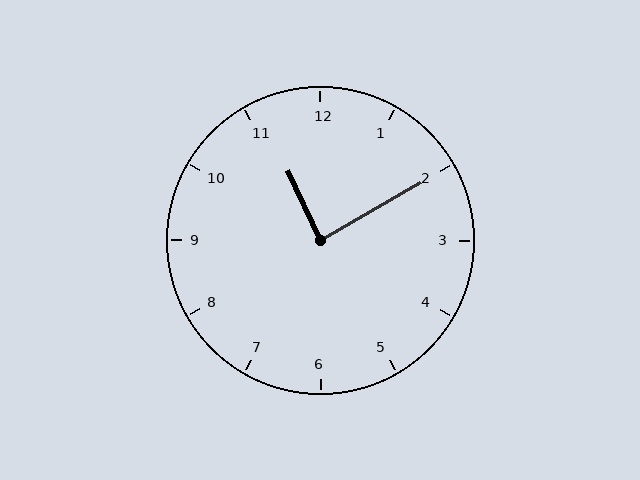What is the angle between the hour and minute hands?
Approximately 85 degrees.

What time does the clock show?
11:10.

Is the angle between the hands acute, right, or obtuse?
It is right.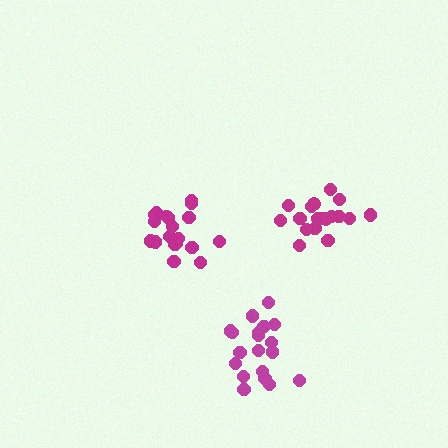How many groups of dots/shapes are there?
There are 3 groups.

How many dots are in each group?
Group 1: 19 dots, Group 2: 18 dots, Group 3: 19 dots (56 total).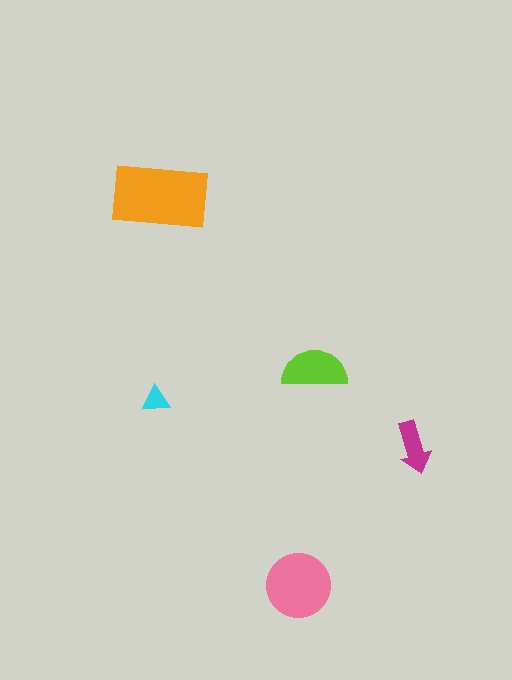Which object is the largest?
The orange rectangle.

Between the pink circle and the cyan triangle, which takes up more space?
The pink circle.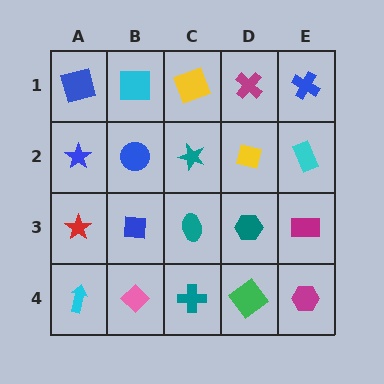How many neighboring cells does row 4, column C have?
3.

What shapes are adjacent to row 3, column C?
A teal star (row 2, column C), a teal cross (row 4, column C), a blue square (row 3, column B), a teal hexagon (row 3, column D).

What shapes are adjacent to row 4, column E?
A magenta rectangle (row 3, column E), a green diamond (row 4, column D).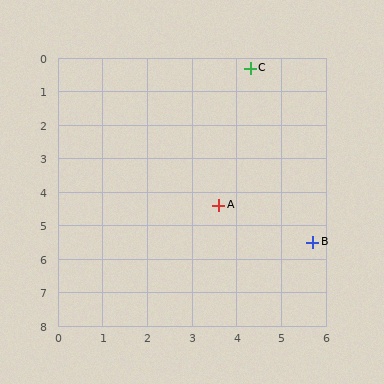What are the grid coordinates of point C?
Point C is at approximately (4.3, 0.3).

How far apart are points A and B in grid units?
Points A and B are about 2.4 grid units apart.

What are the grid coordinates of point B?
Point B is at approximately (5.7, 5.5).